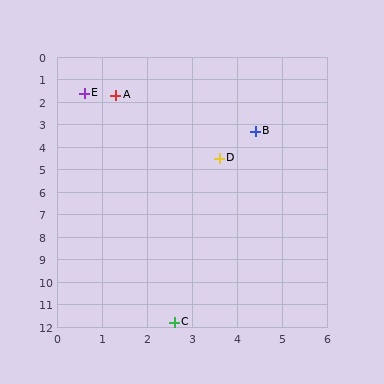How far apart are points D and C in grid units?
Points D and C are about 7.4 grid units apart.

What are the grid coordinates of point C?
Point C is at approximately (2.6, 11.8).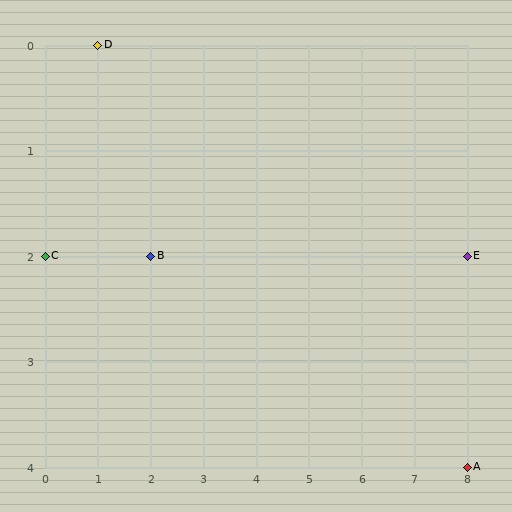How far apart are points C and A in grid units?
Points C and A are 8 columns and 2 rows apart (about 8.2 grid units diagonally).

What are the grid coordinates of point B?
Point B is at grid coordinates (2, 2).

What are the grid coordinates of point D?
Point D is at grid coordinates (1, 0).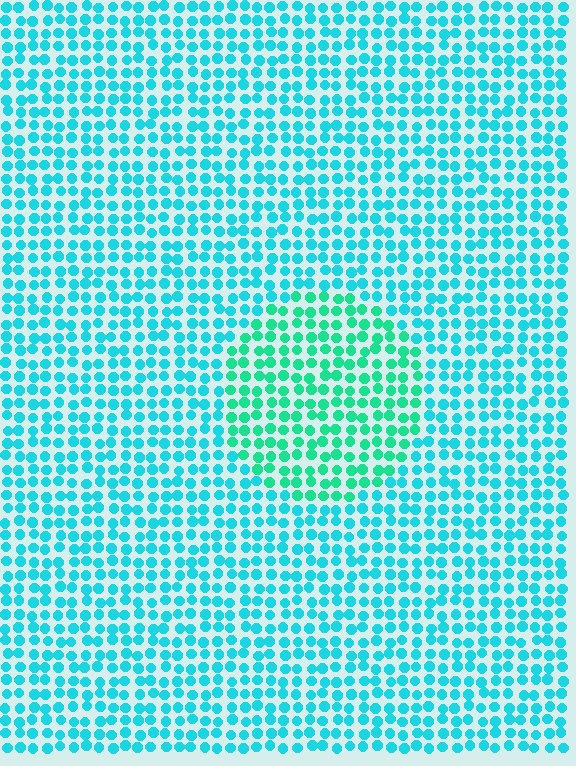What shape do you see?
I see a circle.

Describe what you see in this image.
The image is filled with small cyan elements in a uniform arrangement. A circle-shaped region is visible where the elements are tinted to a slightly different hue, forming a subtle color boundary.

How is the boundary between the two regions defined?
The boundary is defined purely by a slight shift in hue (about 28 degrees). Spacing, size, and orientation are identical on both sides.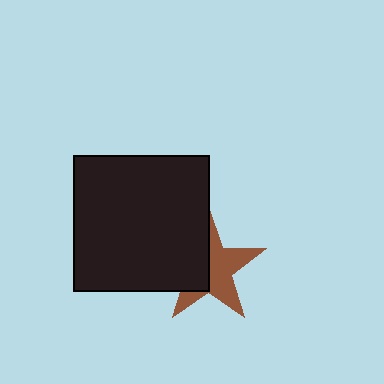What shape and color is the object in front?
The object in front is a black square.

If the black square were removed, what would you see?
You would see the complete brown star.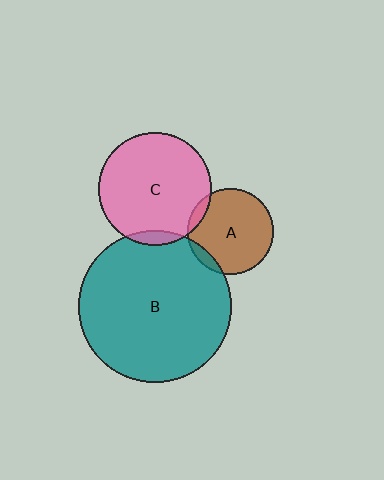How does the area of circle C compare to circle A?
Approximately 1.7 times.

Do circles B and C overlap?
Yes.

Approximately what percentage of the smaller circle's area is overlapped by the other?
Approximately 5%.